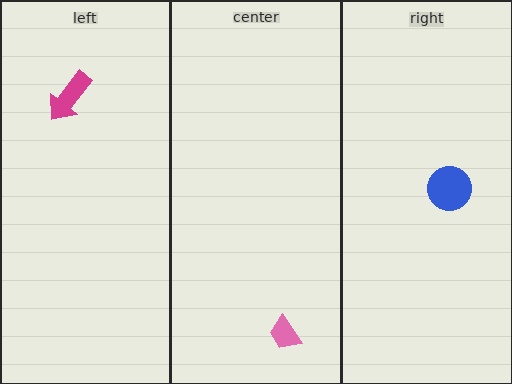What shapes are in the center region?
The pink trapezoid.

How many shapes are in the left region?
1.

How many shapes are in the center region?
1.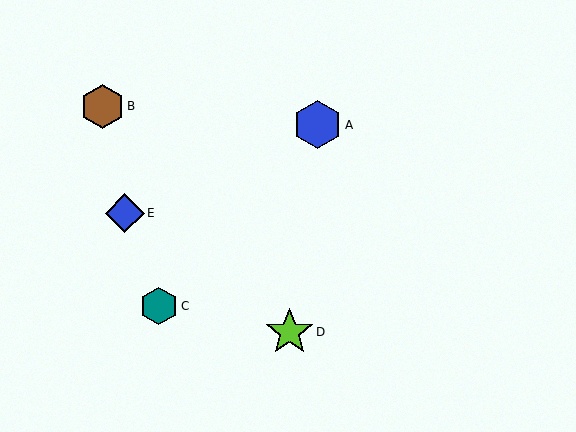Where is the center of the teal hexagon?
The center of the teal hexagon is at (159, 306).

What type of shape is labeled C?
Shape C is a teal hexagon.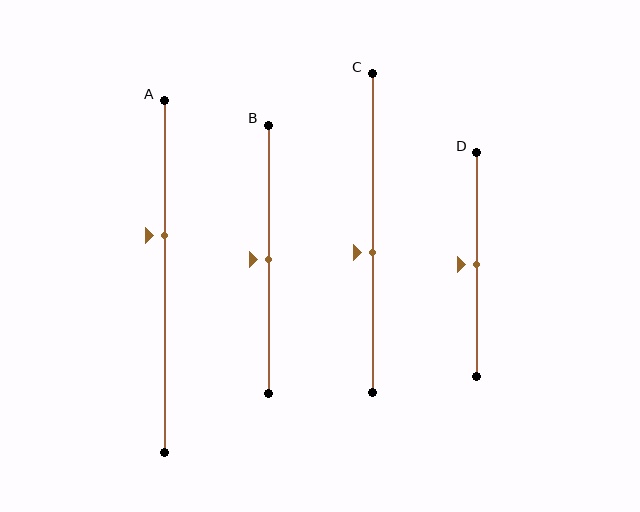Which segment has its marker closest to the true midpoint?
Segment B has its marker closest to the true midpoint.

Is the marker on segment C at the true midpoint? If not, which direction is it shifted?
No, the marker on segment C is shifted downward by about 6% of the segment length.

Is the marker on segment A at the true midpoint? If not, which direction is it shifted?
No, the marker on segment A is shifted upward by about 12% of the segment length.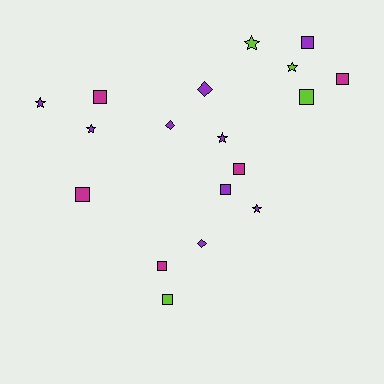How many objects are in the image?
There are 18 objects.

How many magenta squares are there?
There are 5 magenta squares.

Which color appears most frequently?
Purple, with 9 objects.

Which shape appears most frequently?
Square, with 9 objects.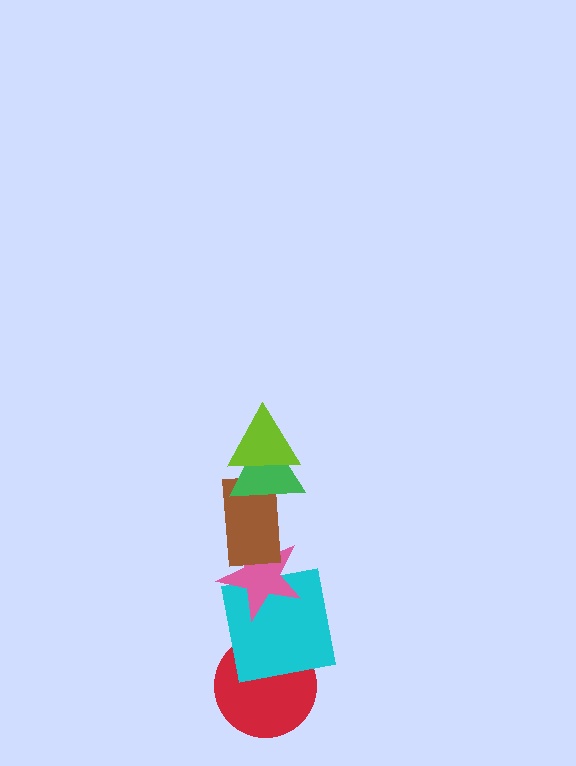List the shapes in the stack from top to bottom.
From top to bottom: the lime triangle, the green triangle, the brown rectangle, the pink star, the cyan square, the red circle.